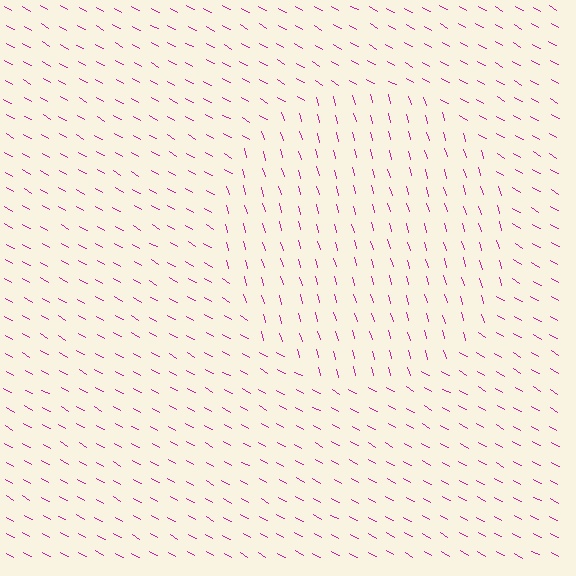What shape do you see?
I see a circle.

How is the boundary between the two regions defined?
The boundary is defined purely by a change in line orientation (approximately 45 degrees difference). All lines are the same color and thickness.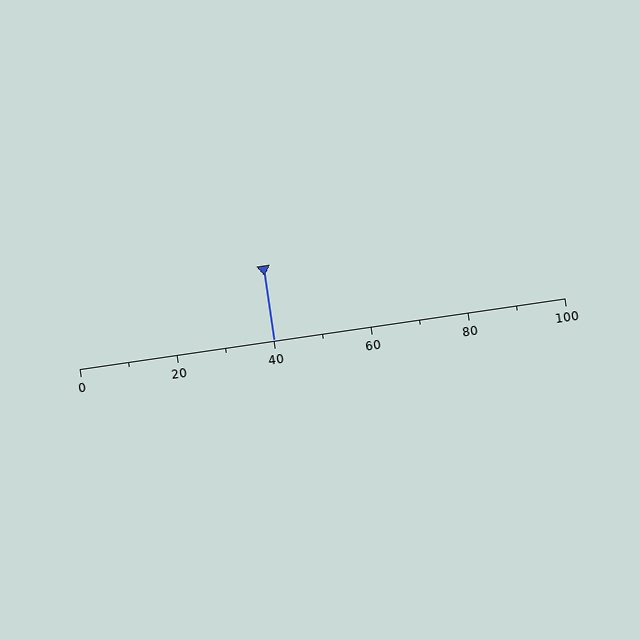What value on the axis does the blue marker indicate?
The marker indicates approximately 40.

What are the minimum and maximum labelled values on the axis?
The axis runs from 0 to 100.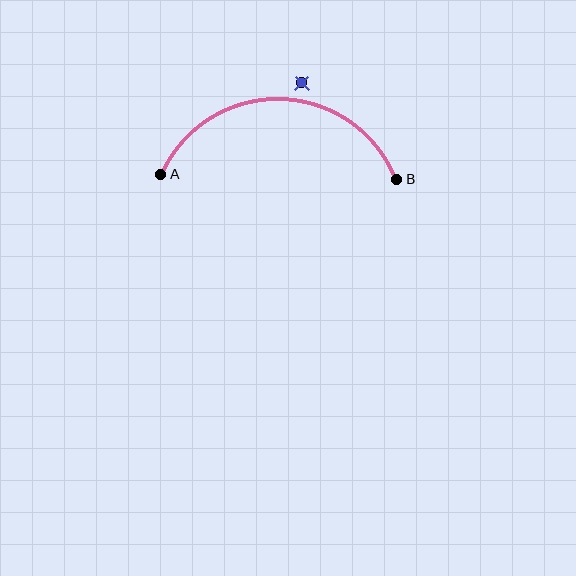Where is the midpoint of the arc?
The arc midpoint is the point on the curve farthest from the straight line joining A and B. It sits above that line.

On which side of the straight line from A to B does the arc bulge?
The arc bulges above the straight line connecting A and B.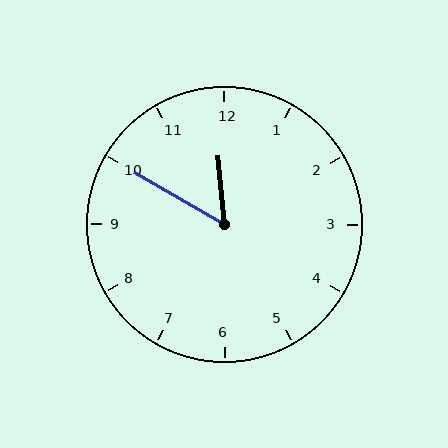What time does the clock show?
11:50.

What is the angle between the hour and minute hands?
Approximately 55 degrees.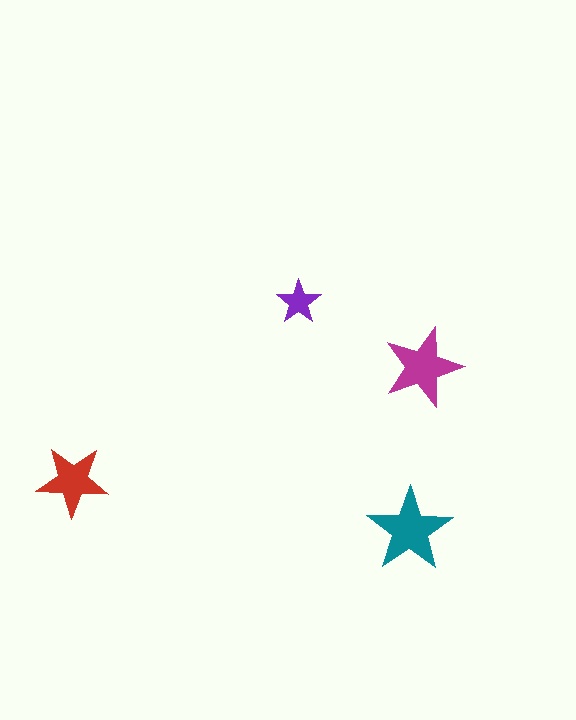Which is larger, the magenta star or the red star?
The magenta one.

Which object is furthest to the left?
The red star is leftmost.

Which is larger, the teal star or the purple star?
The teal one.